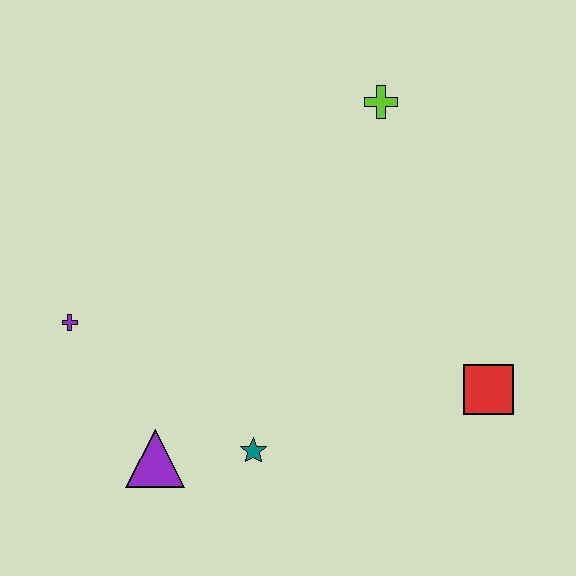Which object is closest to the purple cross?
The purple triangle is closest to the purple cross.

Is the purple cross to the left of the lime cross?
Yes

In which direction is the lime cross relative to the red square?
The lime cross is above the red square.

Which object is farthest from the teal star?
The lime cross is farthest from the teal star.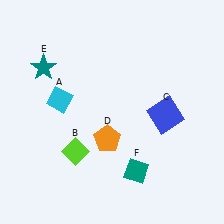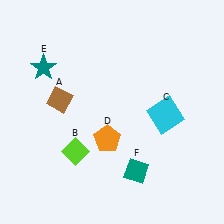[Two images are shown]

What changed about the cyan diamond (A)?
In Image 1, A is cyan. In Image 2, it changed to brown.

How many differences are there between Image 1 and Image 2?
There are 2 differences between the two images.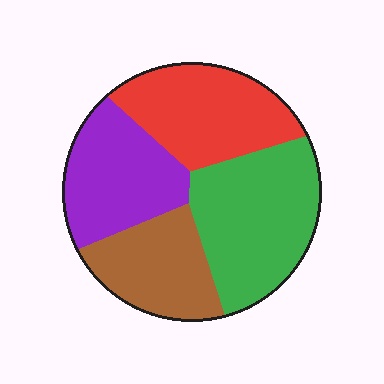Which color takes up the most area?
Green, at roughly 30%.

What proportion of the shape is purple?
Purple takes up about one quarter (1/4) of the shape.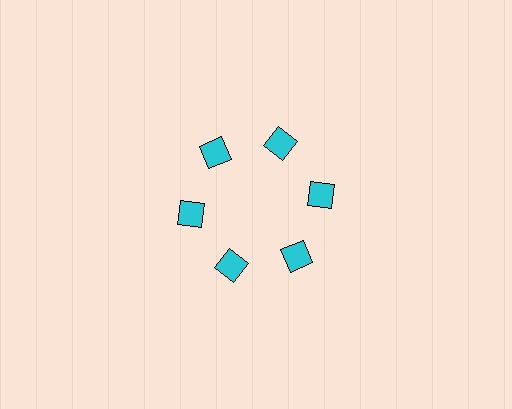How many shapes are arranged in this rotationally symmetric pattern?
There are 6 shapes, arranged in 6 groups of 1.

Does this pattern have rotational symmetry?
Yes, this pattern has 6-fold rotational symmetry. It looks the same after rotating 60 degrees around the center.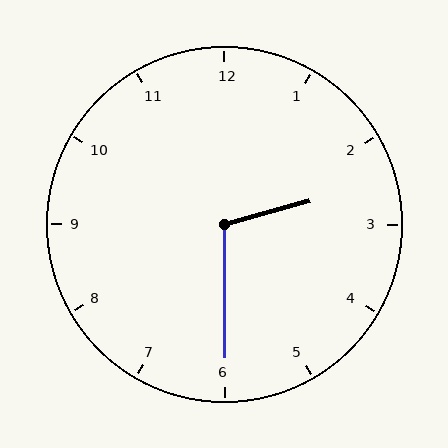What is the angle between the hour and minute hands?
Approximately 105 degrees.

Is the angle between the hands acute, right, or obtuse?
It is obtuse.